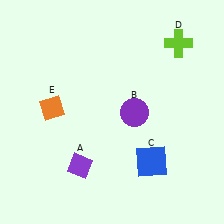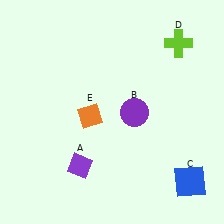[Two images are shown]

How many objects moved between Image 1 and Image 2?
2 objects moved between the two images.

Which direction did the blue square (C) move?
The blue square (C) moved right.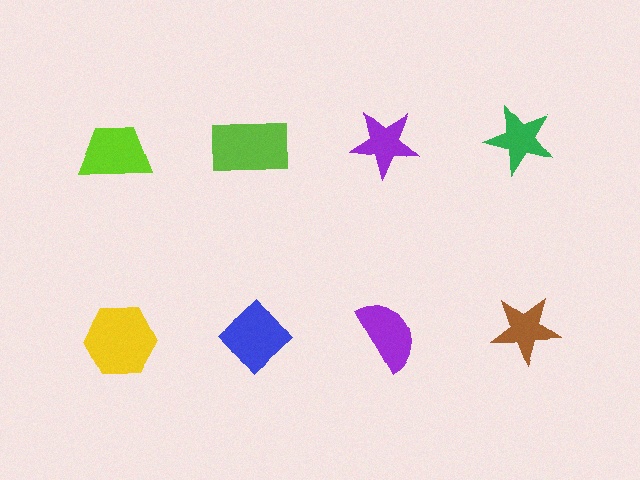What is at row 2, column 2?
A blue diamond.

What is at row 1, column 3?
A purple star.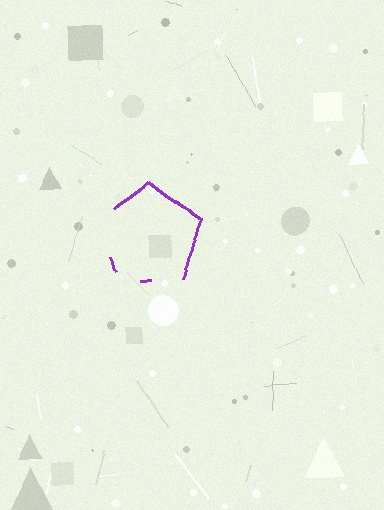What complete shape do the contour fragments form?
The contour fragments form a pentagon.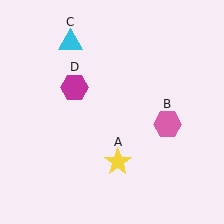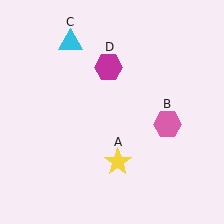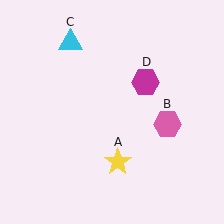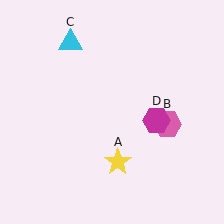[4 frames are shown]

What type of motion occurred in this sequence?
The magenta hexagon (object D) rotated clockwise around the center of the scene.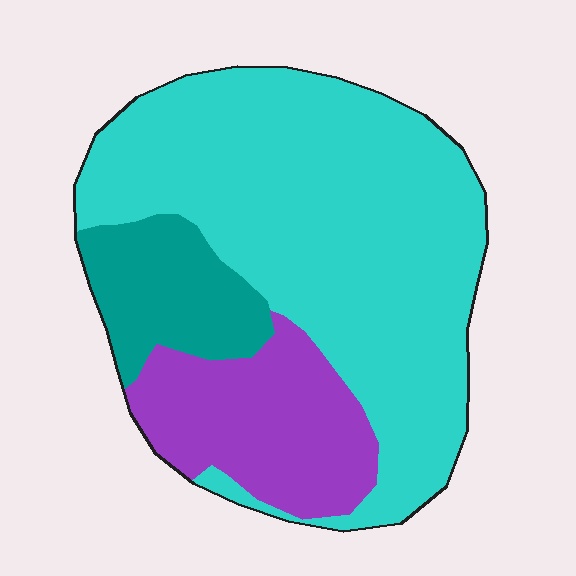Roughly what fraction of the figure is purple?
Purple takes up about one fifth (1/5) of the figure.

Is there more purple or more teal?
Purple.